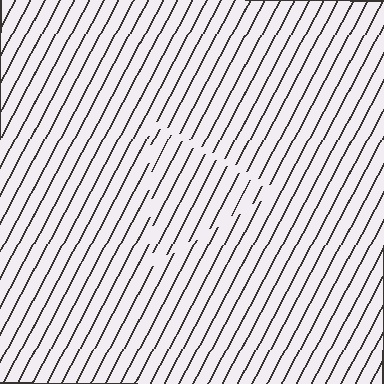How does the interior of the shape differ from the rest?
The interior of the shape contains the same grating, shifted by half a period — the contour is defined by the phase discontinuity where line-ends from the inner and outer gratings abut.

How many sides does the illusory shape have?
3 sides — the line-ends trace a triangle.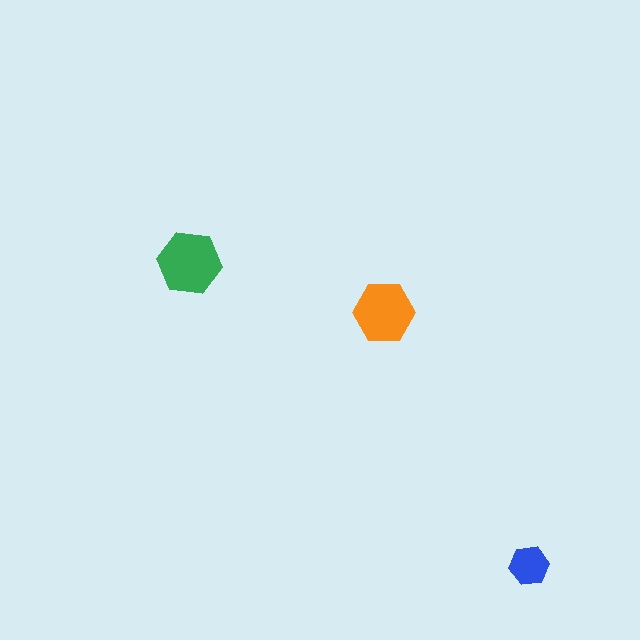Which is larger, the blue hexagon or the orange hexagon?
The orange one.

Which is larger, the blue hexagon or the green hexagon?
The green one.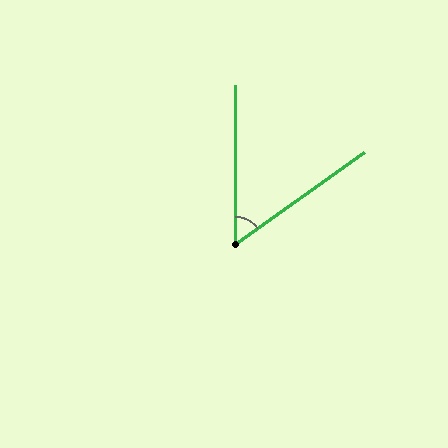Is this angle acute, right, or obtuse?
It is acute.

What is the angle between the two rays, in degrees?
Approximately 54 degrees.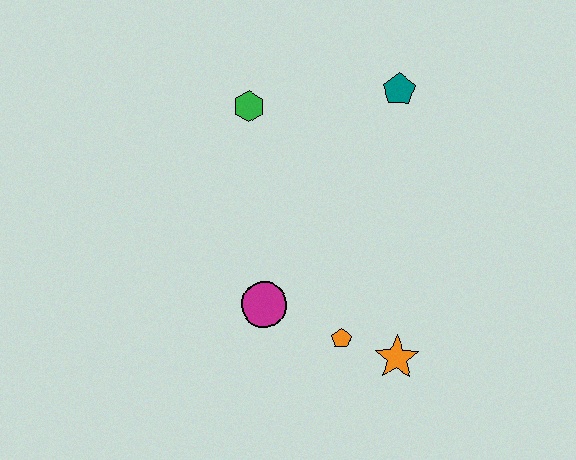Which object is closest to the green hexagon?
The teal pentagon is closest to the green hexagon.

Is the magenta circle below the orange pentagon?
No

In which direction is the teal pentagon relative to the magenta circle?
The teal pentagon is above the magenta circle.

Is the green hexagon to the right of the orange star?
No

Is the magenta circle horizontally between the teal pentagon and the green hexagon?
Yes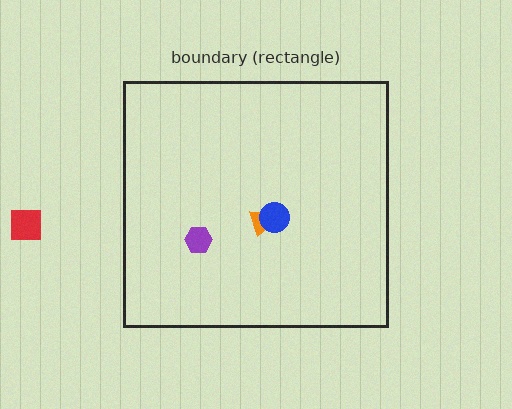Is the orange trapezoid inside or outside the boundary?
Inside.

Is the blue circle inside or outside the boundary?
Inside.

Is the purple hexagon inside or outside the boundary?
Inside.